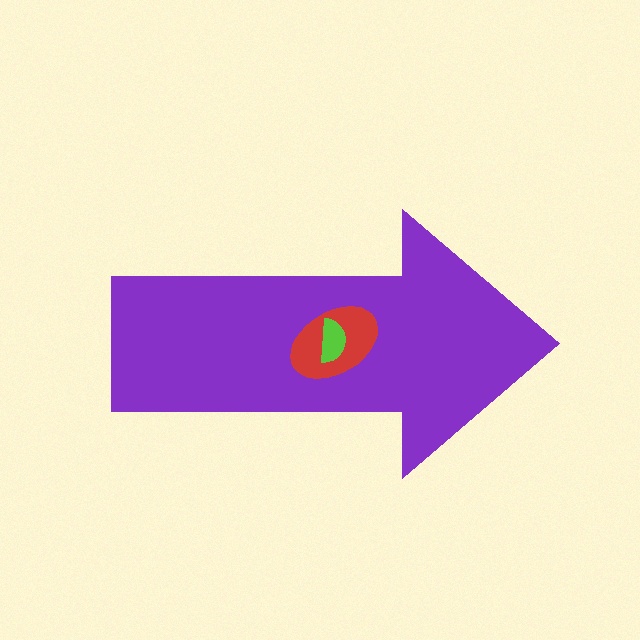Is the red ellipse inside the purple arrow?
Yes.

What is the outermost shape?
The purple arrow.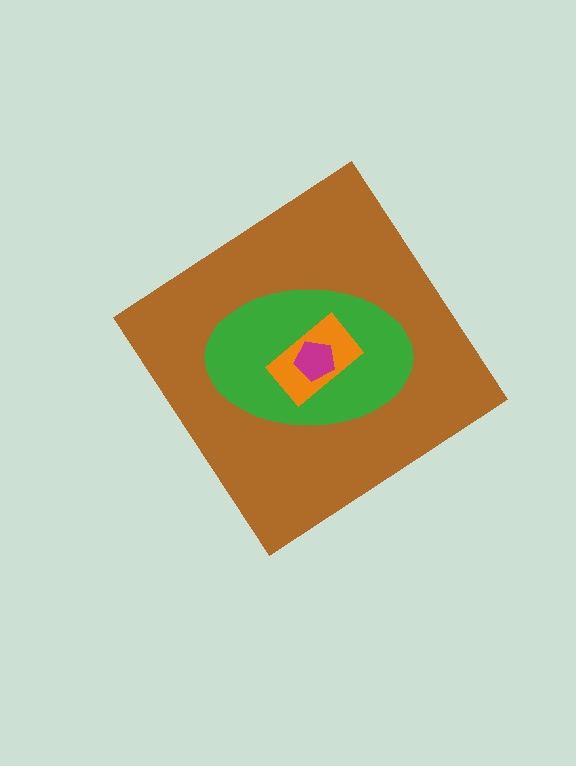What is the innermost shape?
The magenta pentagon.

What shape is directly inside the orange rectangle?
The magenta pentagon.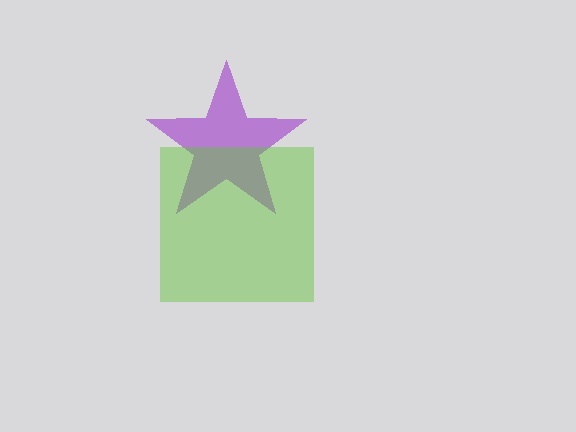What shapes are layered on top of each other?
The layered shapes are: a purple star, a lime square.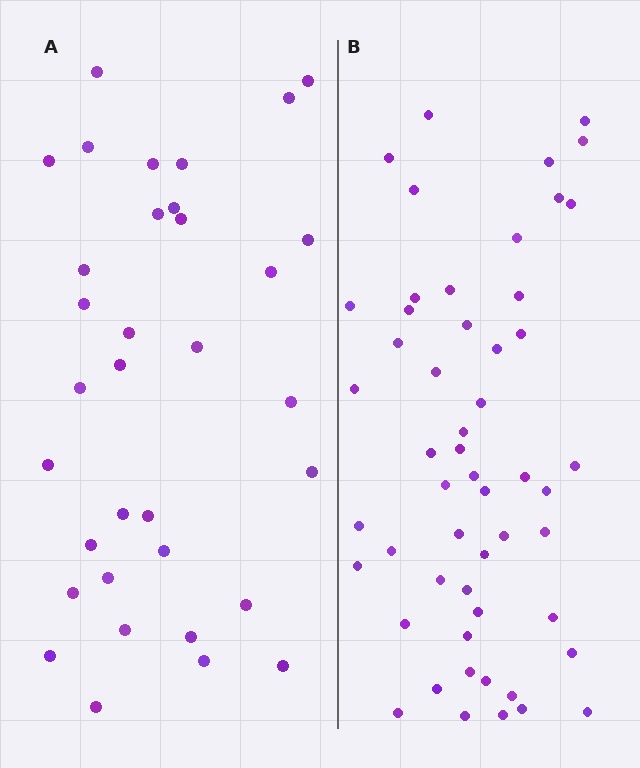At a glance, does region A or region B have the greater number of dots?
Region B (the right region) has more dots.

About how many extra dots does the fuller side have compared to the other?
Region B has approximately 20 more dots than region A.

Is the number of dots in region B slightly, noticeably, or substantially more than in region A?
Region B has substantially more. The ratio is roughly 1.6 to 1.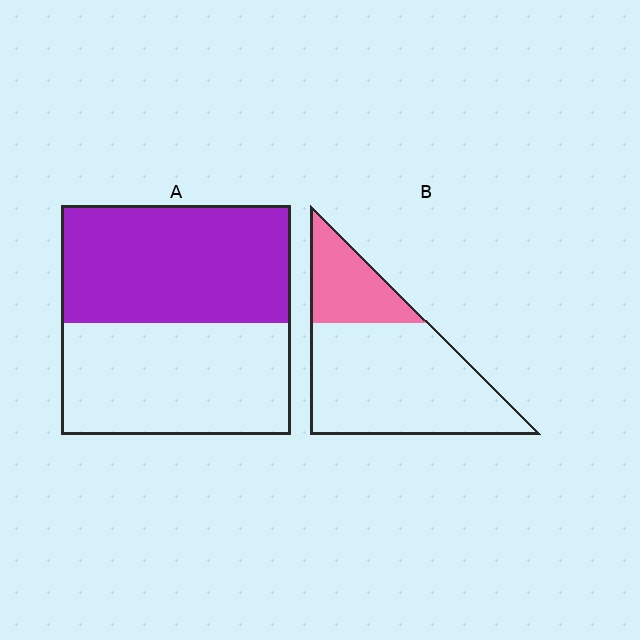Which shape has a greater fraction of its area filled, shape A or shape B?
Shape A.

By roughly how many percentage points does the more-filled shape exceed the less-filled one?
By roughly 25 percentage points (A over B).